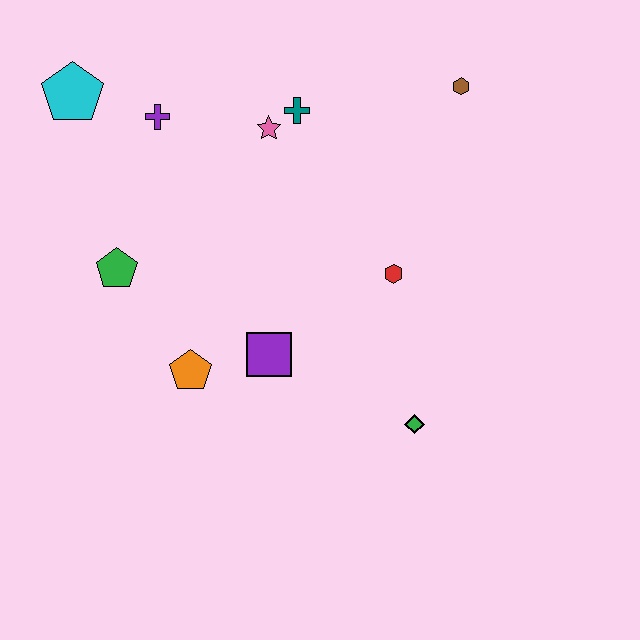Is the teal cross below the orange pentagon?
No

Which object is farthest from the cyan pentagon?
The green diamond is farthest from the cyan pentagon.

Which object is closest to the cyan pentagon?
The purple cross is closest to the cyan pentagon.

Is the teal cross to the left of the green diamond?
Yes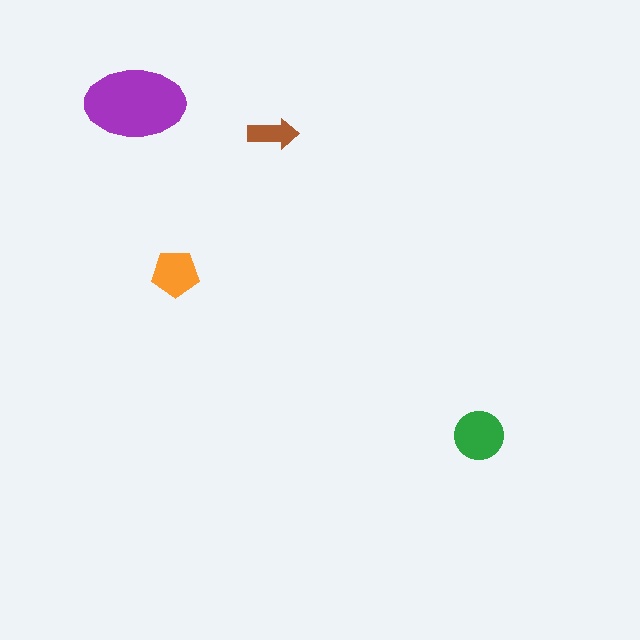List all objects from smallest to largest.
The brown arrow, the orange pentagon, the green circle, the purple ellipse.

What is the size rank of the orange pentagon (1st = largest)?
3rd.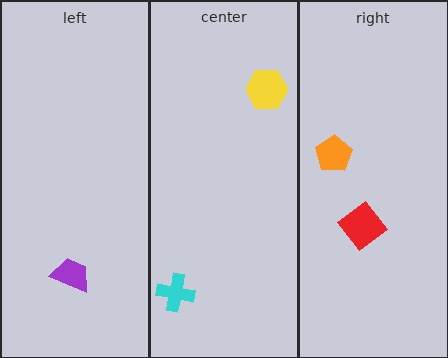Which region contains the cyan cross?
The center region.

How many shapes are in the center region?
2.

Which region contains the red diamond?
The right region.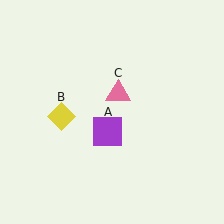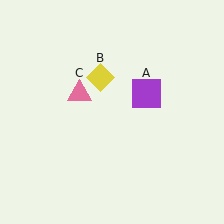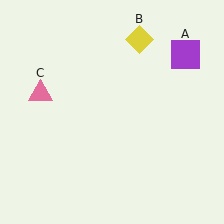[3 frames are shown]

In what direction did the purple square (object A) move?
The purple square (object A) moved up and to the right.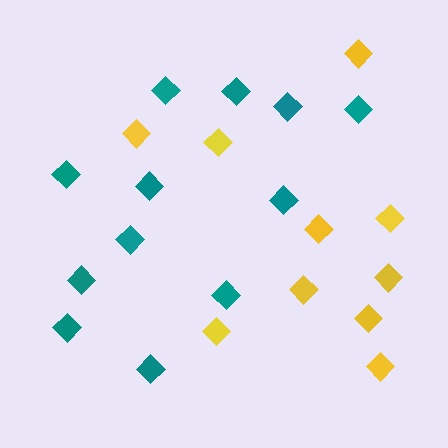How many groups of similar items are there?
There are 2 groups: one group of yellow diamonds (10) and one group of teal diamonds (12).